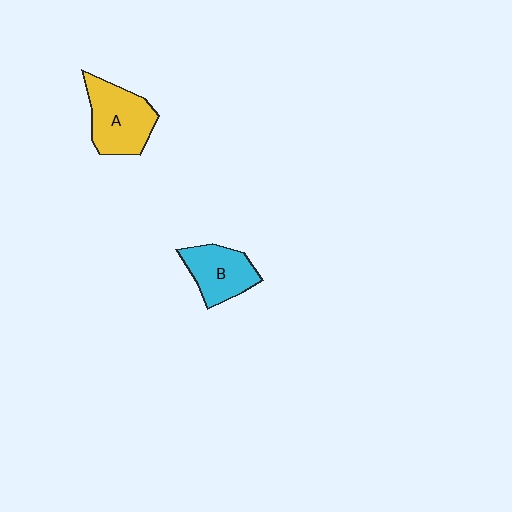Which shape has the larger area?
Shape A (yellow).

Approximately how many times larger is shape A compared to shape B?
Approximately 1.3 times.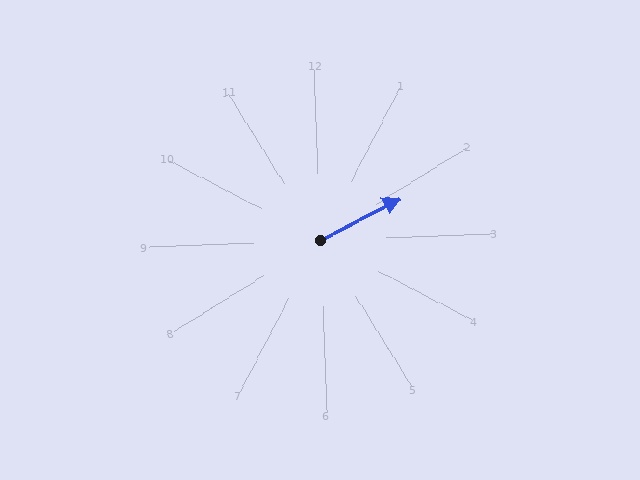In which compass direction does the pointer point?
Northeast.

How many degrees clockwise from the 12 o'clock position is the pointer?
Approximately 64 degrees.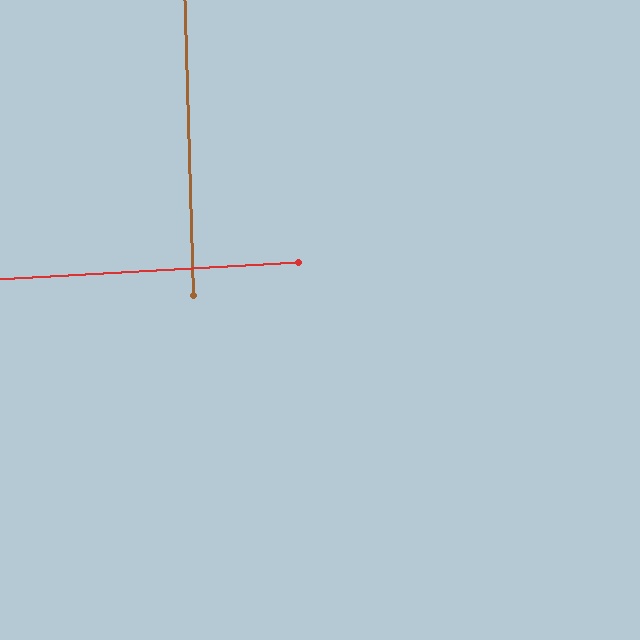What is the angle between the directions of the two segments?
Approximately 88 degrees.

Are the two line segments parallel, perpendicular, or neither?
Perpendicular — they meet at approximately 88°.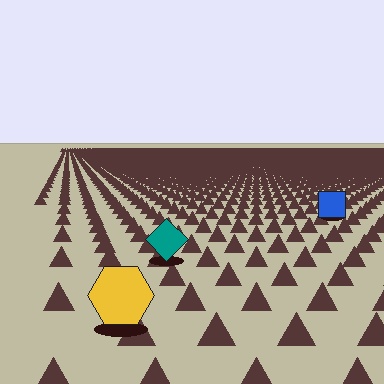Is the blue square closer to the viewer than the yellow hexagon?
No. The yellow hexagon is closer — you can tell from the texture gradient: the ground texture is coarser near it.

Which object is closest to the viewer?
The yellow hexagon is closest. The texture marks near it are larger and more spread out.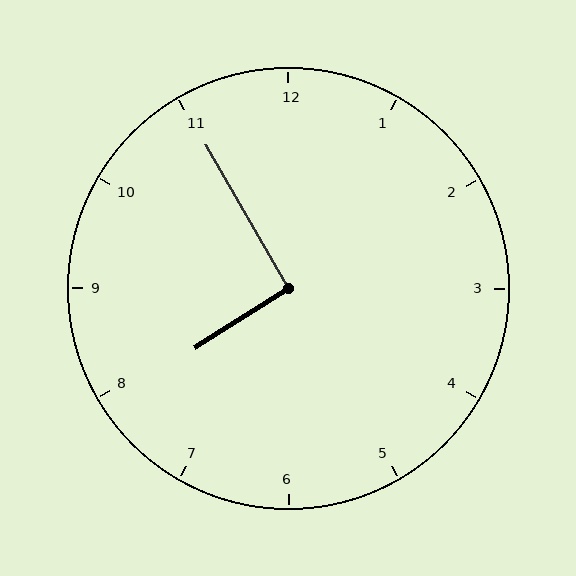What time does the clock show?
7:55.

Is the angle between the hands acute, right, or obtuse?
It is right.